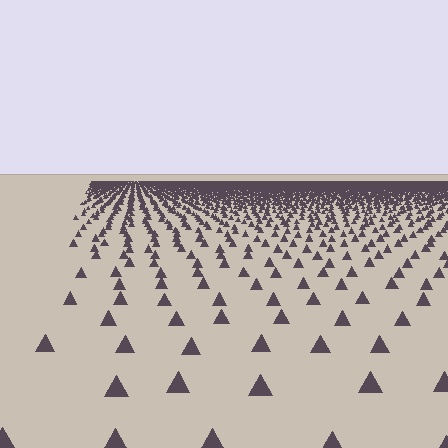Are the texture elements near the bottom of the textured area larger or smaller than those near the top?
Larger. Near the bottom, elements are closer to the viewer and appear at a bigger on-screen size.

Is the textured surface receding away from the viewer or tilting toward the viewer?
The surface is receding away from the viewer. Texture elements get smaller and denser toward the top.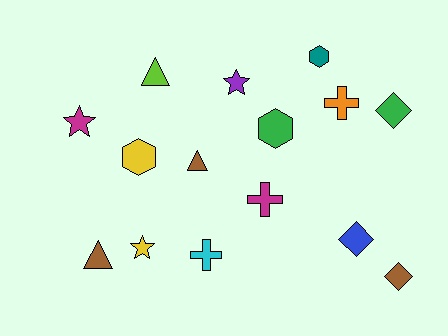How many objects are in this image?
There are 15 objects.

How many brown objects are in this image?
There are 3 brown objects.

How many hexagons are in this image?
There are 3 hexagons.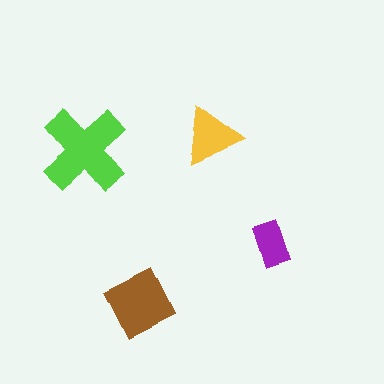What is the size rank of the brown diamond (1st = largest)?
2nd.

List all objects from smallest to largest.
The purple rectangle, the yellow triangle, the brown diamond, the lime cross.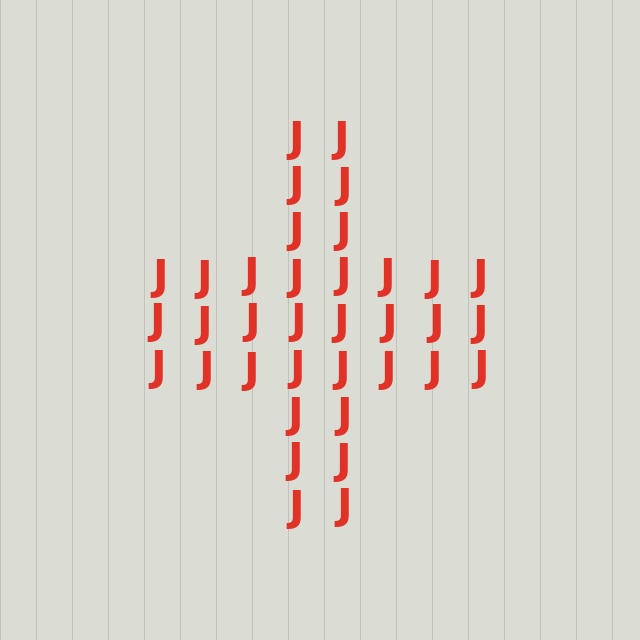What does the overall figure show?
The overall figure shows a cross.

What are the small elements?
The small elements are letter J's.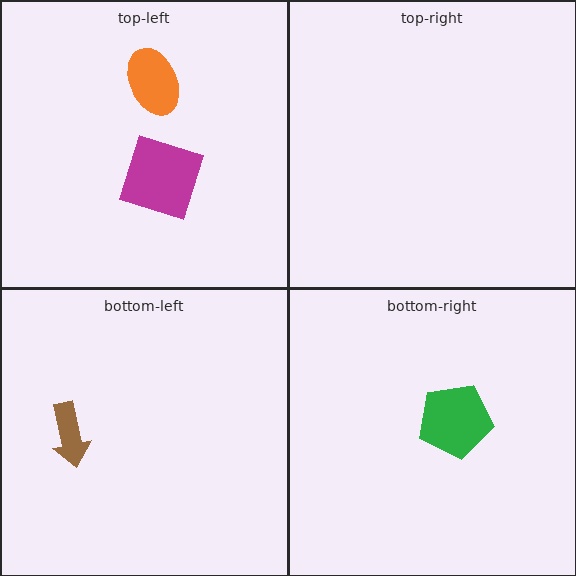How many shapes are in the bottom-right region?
1.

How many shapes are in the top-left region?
2.